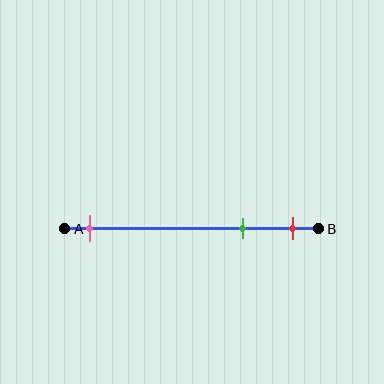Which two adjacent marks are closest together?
The green and red marks are the closest adjacent pair.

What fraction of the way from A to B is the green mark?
The green mark is approximately 70% (0.7) of the way from A to B.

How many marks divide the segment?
There are 3 marks dividing the segment.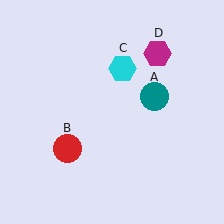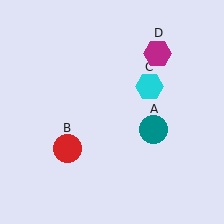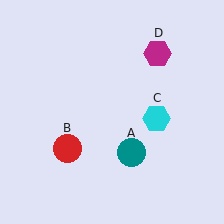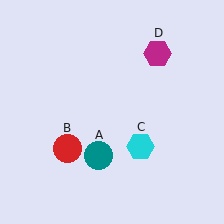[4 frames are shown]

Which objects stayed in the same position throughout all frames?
Red circle (object B) and magenta hexagon (object D) remained stationary.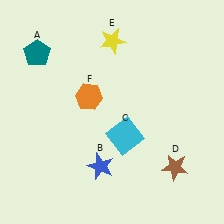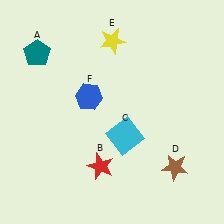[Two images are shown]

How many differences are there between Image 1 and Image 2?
There are 2 differences between the two images.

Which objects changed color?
B changed from blue to red. F changed from orange to blue.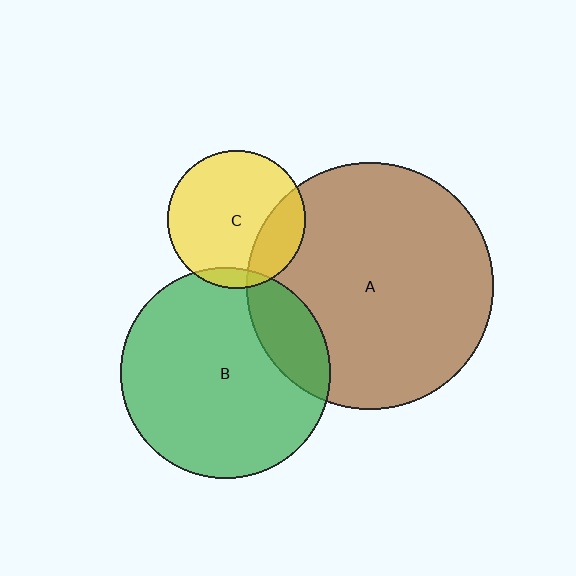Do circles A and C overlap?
Yes.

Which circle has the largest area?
Circle A (brown).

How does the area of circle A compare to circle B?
Approximately 1.4 times.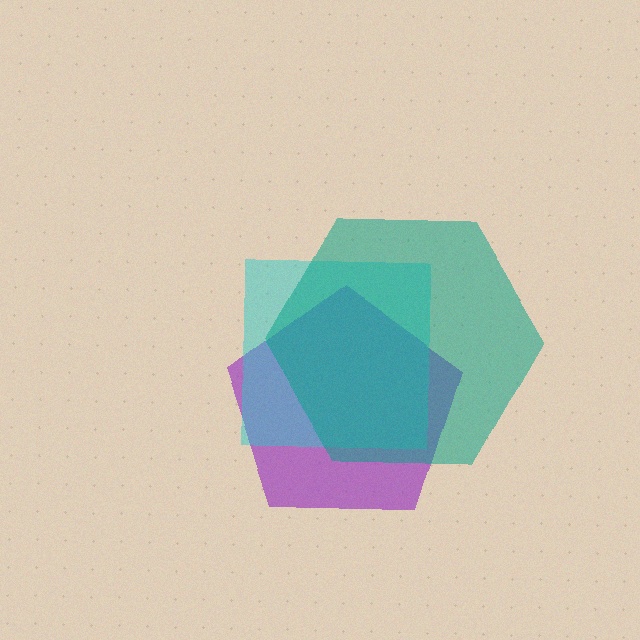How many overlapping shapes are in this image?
There are 3 overlapping shapes in the image.